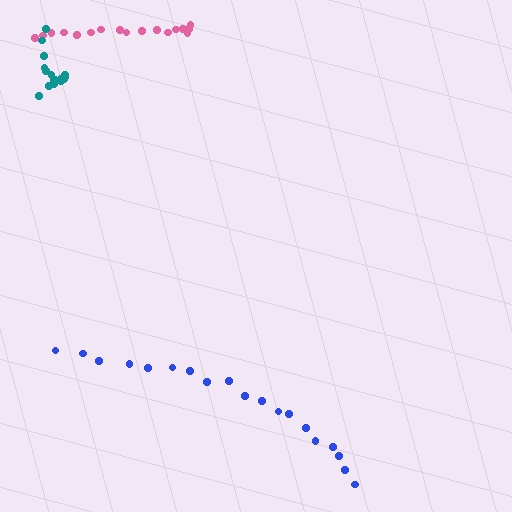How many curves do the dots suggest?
There are 3 distinct paths.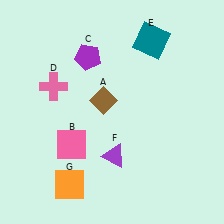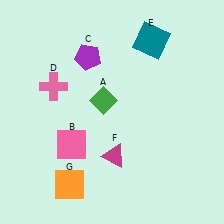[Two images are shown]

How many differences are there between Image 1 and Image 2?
There are 2 differences between the two images.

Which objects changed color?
A changed from brown to green. F changed from purple to magenta.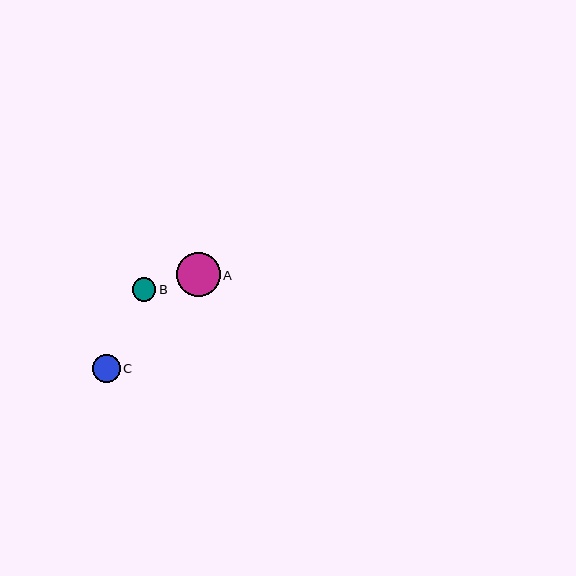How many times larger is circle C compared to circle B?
Circle C is approximately 1.2 times the size of circle B.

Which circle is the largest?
Circle A is the largest with a size of approximately 43 pixels.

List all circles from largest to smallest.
From largest to smallest: A, C, B.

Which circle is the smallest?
Circle B is the smallest with a size of approximately 23 pixels.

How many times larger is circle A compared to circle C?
Circle A is approximately 1.5 times the size of circle C.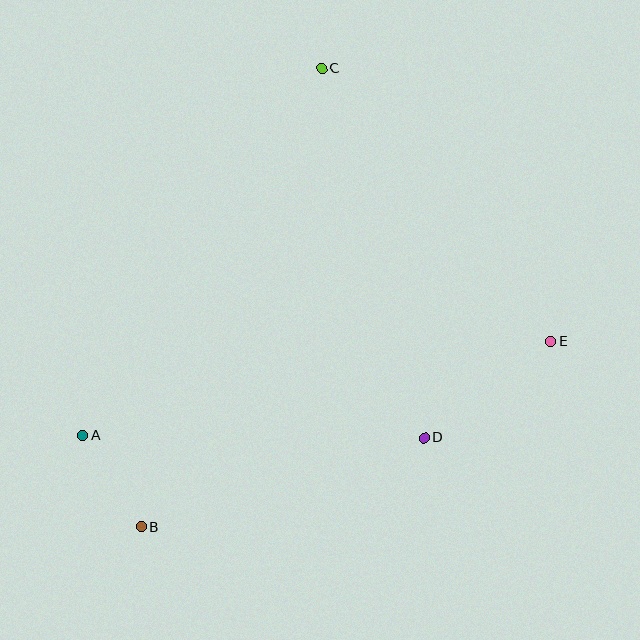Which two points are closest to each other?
Points A and B are closest to each other.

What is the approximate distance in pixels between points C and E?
The distance between C and E is approximately 356 pixels.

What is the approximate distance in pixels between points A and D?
The distance between A and D is approximately 342 pixels.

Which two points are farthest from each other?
Points B and C are farthest from each other.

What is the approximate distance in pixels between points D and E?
The distance between D and E is approximately 159 pixels.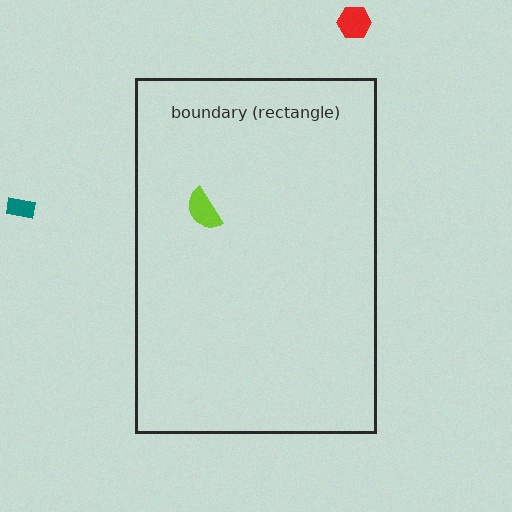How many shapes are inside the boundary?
1 inside, 2 outside.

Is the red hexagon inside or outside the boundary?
Outside.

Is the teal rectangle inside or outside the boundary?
Outside.